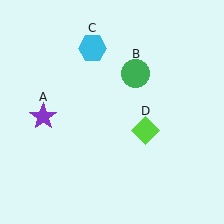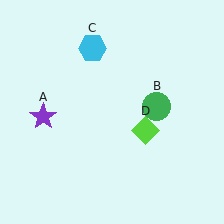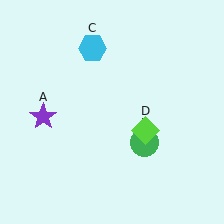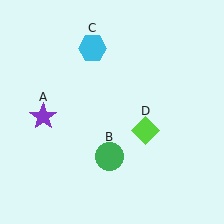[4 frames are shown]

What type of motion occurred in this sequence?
The green circle (object B) rotated clockwise around the center of the scene.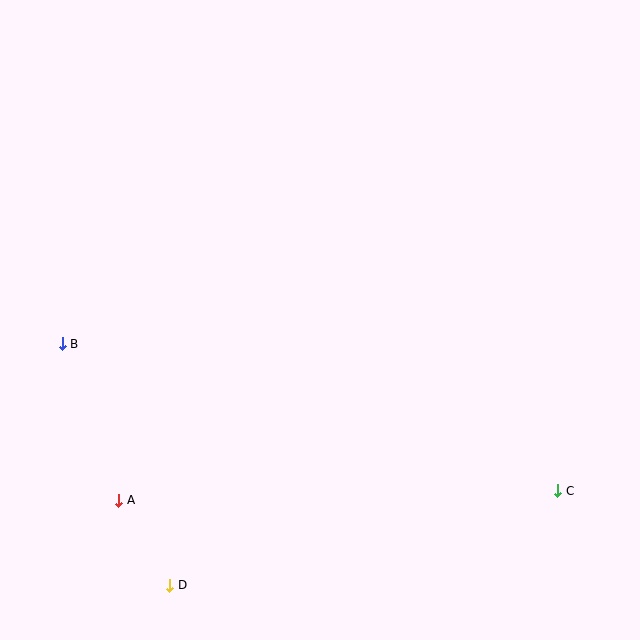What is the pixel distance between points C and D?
The distance between C and D is 399 pixels.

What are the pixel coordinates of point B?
Point B is at (62, 344).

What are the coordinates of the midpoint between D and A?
The midpoint between D and A is at (144, 543).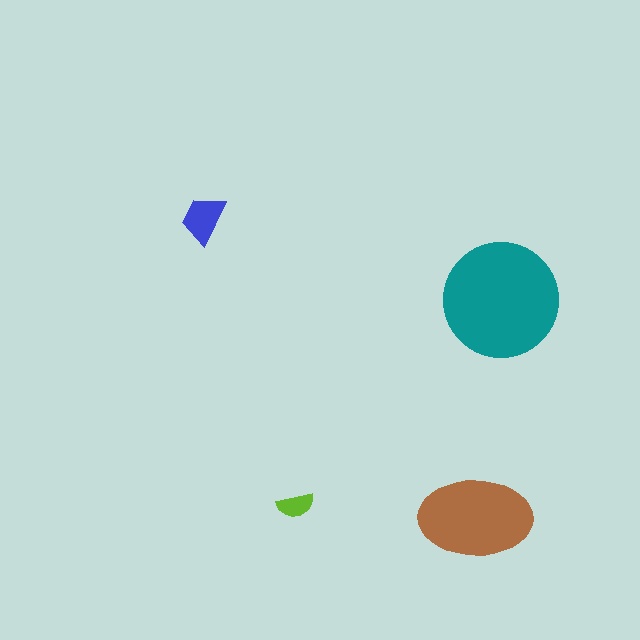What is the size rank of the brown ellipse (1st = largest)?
2nd.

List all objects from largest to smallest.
The teal circle, the brown ellipse, the blue trapezoid, the lime semicircle.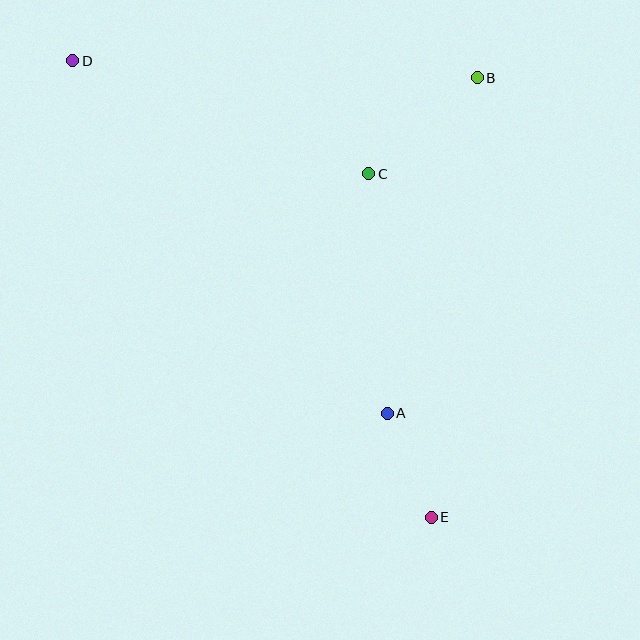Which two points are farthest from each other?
Points D and E are farthest from each other.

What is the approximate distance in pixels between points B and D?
The distance between B and D is approximately 405 pixels.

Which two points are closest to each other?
Points A and E are closest to each other.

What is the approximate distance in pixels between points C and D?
The distance between C and D is approximately 317 pixels.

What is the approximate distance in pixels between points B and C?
The distance between B and C is approximately 145 pixels.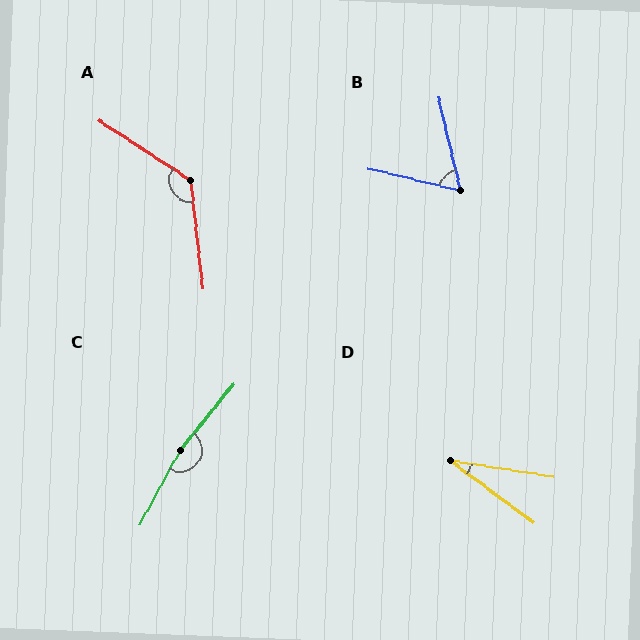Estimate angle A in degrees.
Approximately 130 degrees.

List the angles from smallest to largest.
D (27°), B (64°), A (130°), C (169°).